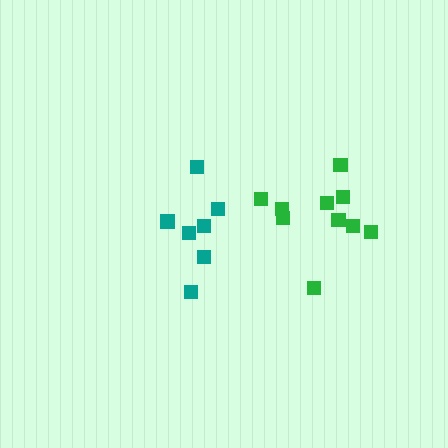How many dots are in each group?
Group 1: 10 dots, Group 2: 7 dots (17 total).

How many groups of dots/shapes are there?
There are 2 groups.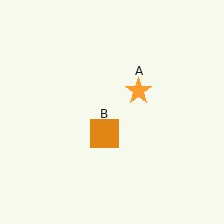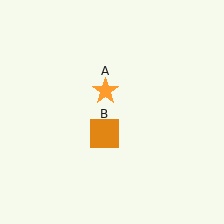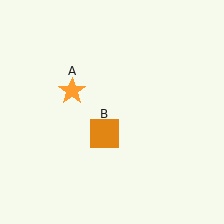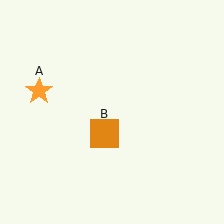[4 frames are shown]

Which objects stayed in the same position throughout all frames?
Orange square (object B) remained stationary.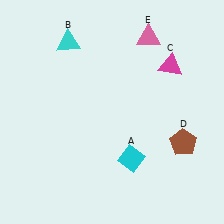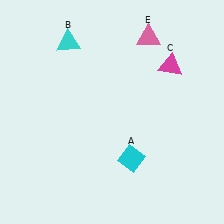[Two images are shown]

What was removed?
The brown pentagon (D) was removed in Image 2.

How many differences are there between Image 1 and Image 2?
There is 1 difference between the two images.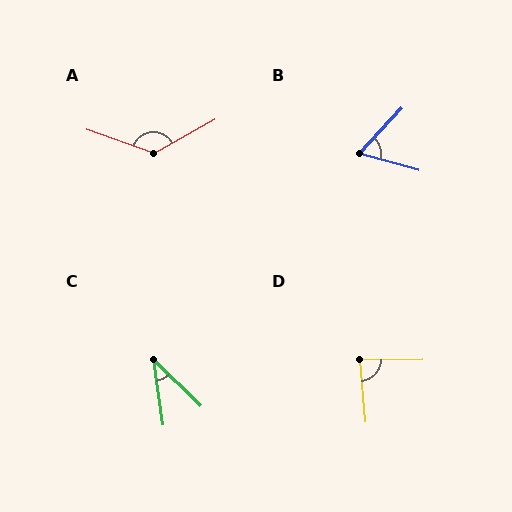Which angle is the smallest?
C, at approximately 37 degrees.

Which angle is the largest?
A, at approximately 131 degrees.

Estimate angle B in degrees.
Approximately 62 degrees.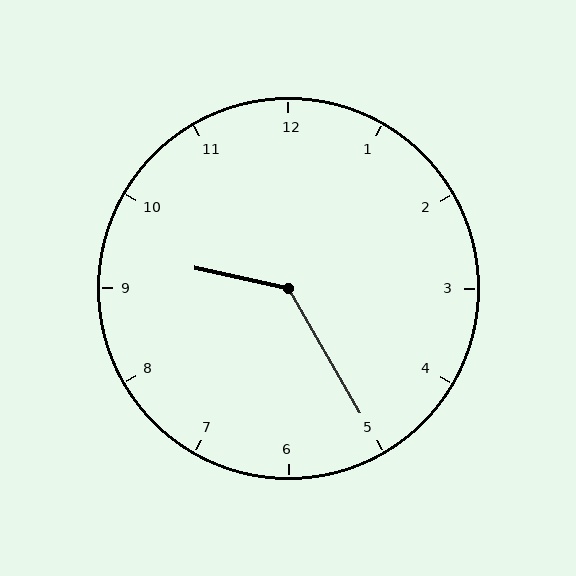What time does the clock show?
9:25.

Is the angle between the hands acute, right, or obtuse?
It is obtuse.